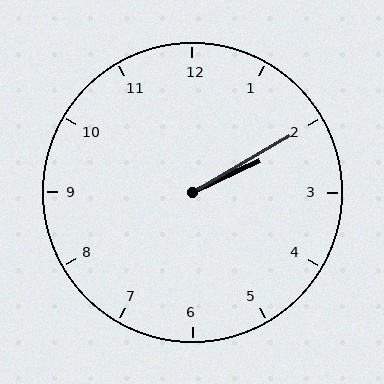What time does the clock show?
2:10.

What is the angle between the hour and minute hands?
Approximately 5 degrees.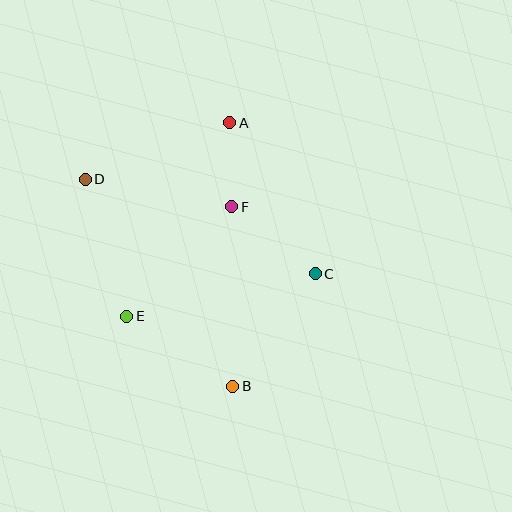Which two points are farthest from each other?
Points A and B are farthest from each other.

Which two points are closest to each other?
Points A and F are closest to each other.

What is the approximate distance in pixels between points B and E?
The distance between B and E is approximately 127 pixels.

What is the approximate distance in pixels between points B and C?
The distance between B and C is approximately 139 pixels.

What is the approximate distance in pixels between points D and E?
The distance between D and E is approximately 143 pixels.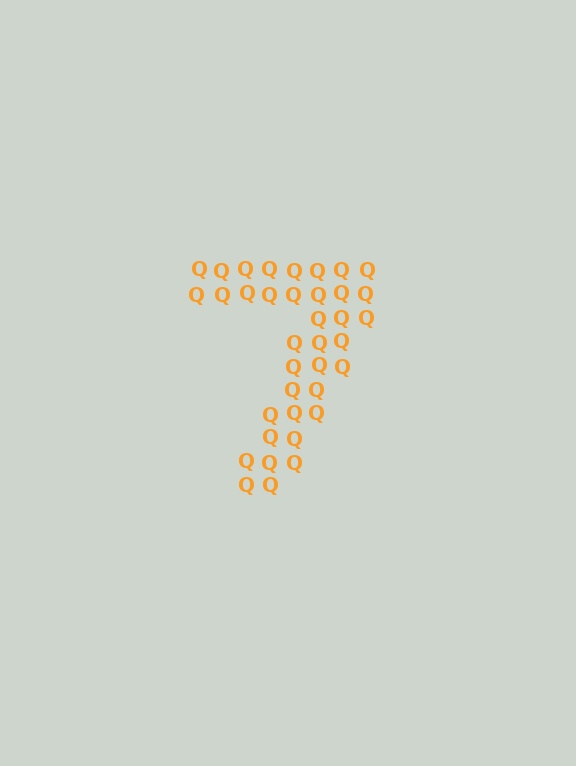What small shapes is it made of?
It is made of small letter Q's.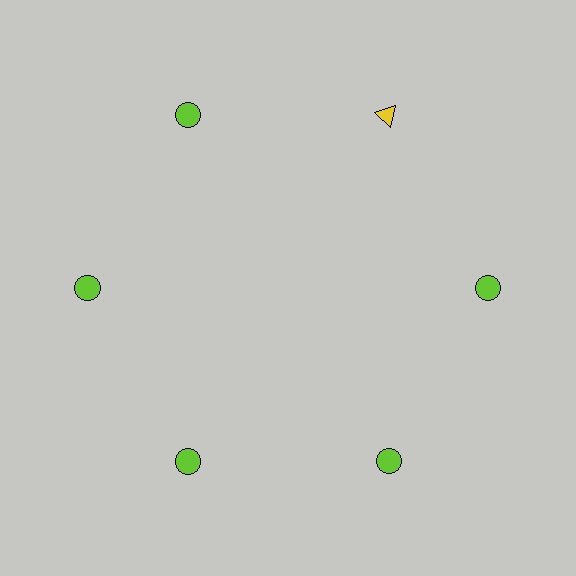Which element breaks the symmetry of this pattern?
The yellow triangle at roughly the 1 o'clock position breaks the symmetry. All other shapes are lime circles.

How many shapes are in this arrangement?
There are 6 shapes arranged in a ring pattern.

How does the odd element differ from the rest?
It differs in both color (yellow instead of lime) and shape (triangle instead of circle).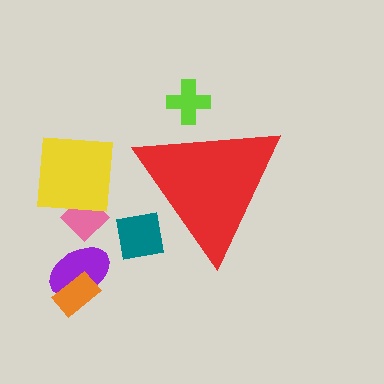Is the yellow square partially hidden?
No, the yellow square is fully visible.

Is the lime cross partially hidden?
Yes, the lime cross is partially hidden behind the red triangle.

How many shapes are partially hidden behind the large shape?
2 shapes are partially hidden.